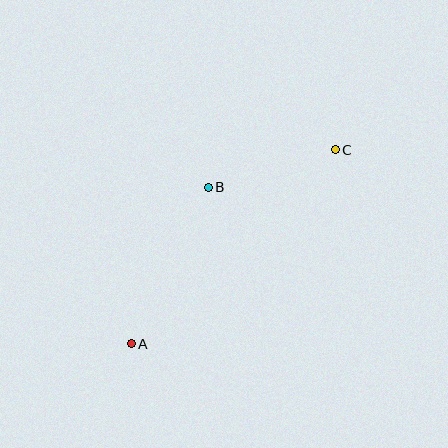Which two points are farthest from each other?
Points A and C are farthest from each other.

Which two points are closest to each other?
Points B and C are closest to each other.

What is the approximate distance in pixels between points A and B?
The distance between A and B is approximately 175 pixels.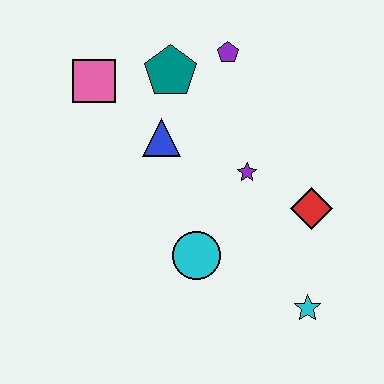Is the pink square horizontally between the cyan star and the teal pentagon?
No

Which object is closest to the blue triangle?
The teal pentagon is closest to the blue triangle.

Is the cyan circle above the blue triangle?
No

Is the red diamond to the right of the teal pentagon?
Yes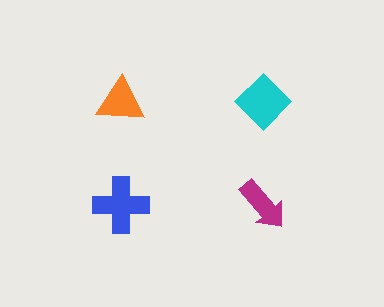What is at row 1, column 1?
An orange triangle.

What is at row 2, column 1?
A blue cross.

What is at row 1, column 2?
A cyan diamond.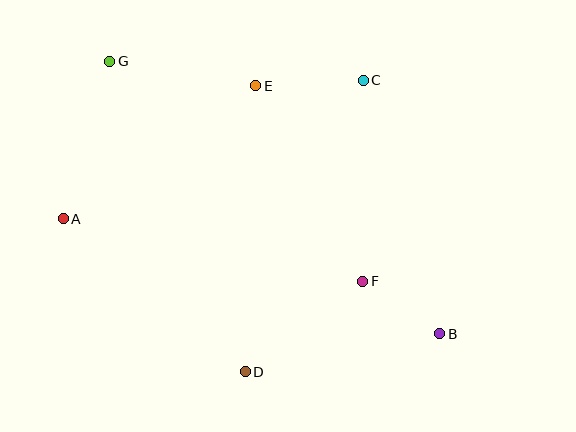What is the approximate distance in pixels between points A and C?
The distance between A and C is approximately 330 pixels.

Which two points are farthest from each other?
Points B and G are farthest from each other.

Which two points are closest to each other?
Points B and F are closest to each other.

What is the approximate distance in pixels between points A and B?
The distance between A and B is approximately 394 pixels.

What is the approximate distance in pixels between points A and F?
The distance between A and F is approximately 306 pixels.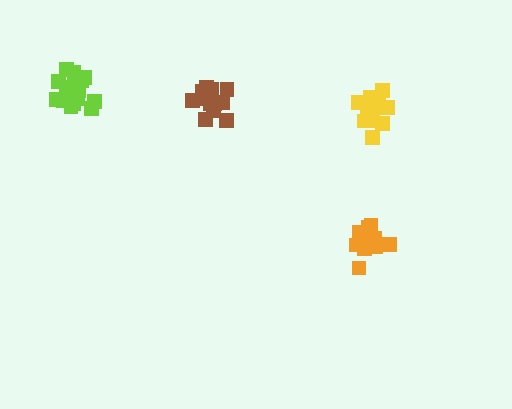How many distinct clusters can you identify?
There are 4 distinct clusters.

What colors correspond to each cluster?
The clusters are colored: brown, lime, orange, yellow.